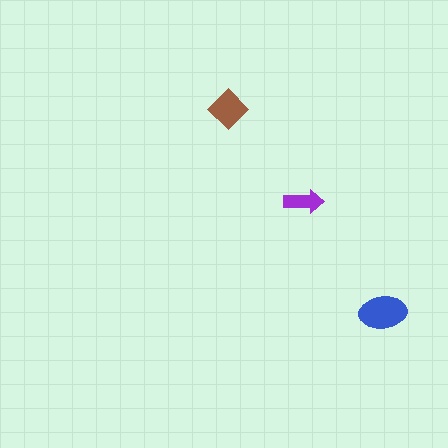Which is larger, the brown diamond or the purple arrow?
The brown diamond.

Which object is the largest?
The blue ellipse.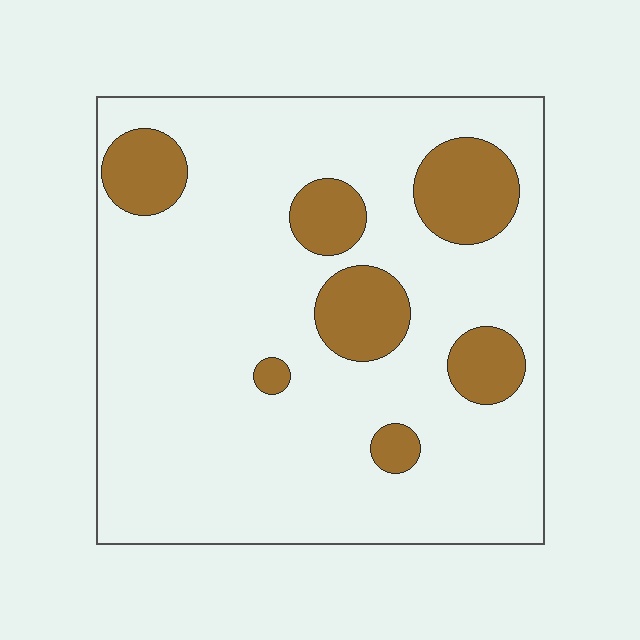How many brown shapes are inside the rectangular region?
7.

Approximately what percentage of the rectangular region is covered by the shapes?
Approximately 15%.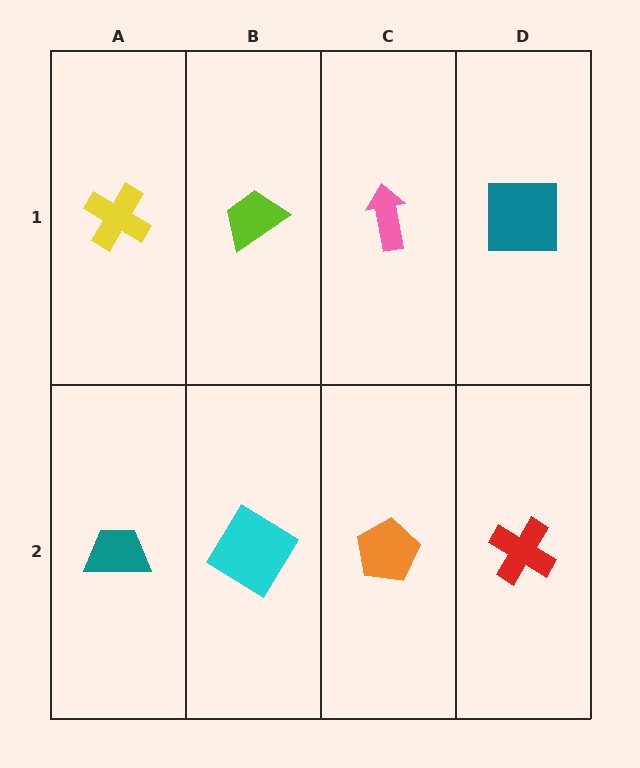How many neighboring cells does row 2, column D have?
2.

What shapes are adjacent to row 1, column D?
A red cross (row 2, column D), a pink arrow (row 1, column C).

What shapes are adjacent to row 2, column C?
A pink arrow (row 1, column C), a cyan diamond (row 2, column B), a red cross (row 2, column D).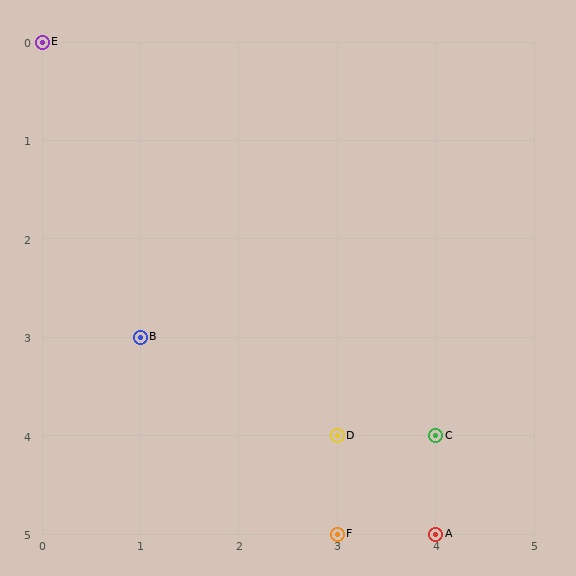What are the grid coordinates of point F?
Point F is at grid coordinates (3, 5).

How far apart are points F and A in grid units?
Points F and A are 1 column apart.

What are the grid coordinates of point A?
Point A is at grid coordinates (4, 5).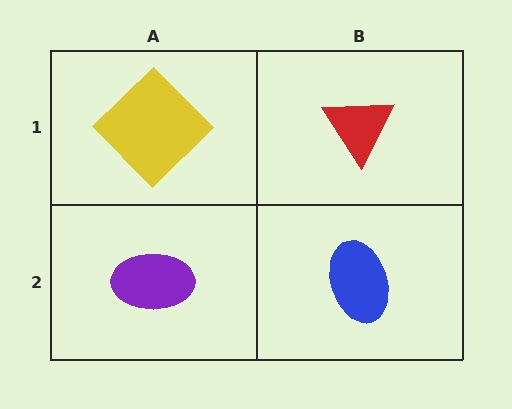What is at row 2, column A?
A purple ellipse.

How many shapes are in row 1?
2 shapes.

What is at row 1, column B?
A red triangle.